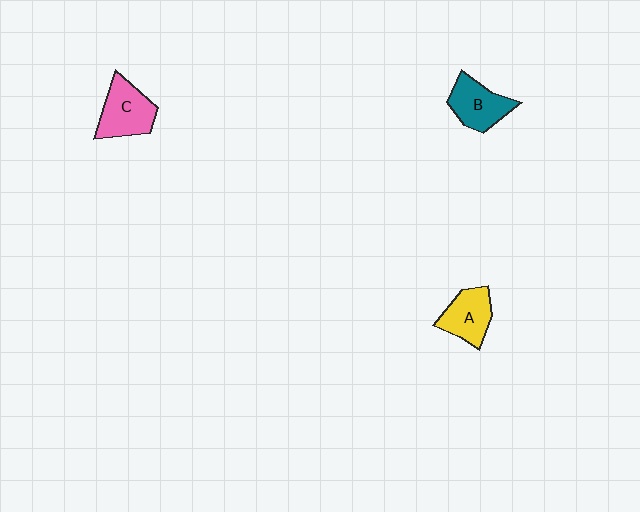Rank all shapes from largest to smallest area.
From largest to smallest: C (pink), B (teal), A (yellow).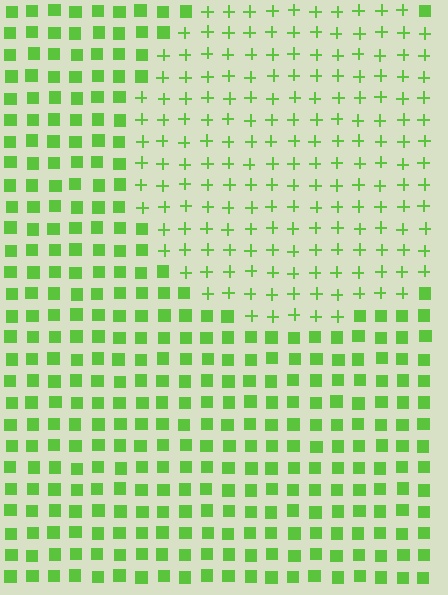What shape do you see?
I see a circle.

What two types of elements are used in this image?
The image uses plus signs inside the circle region and squares outside it.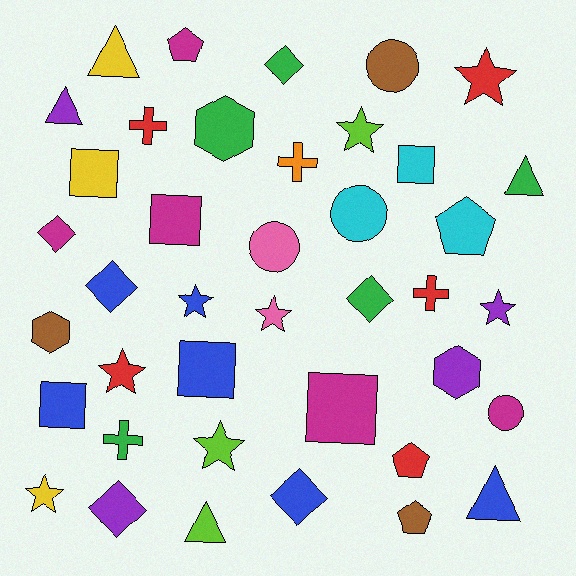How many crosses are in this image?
There are 4 crosses.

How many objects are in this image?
There are 40 objects.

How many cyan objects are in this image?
There are 3 cyan objects.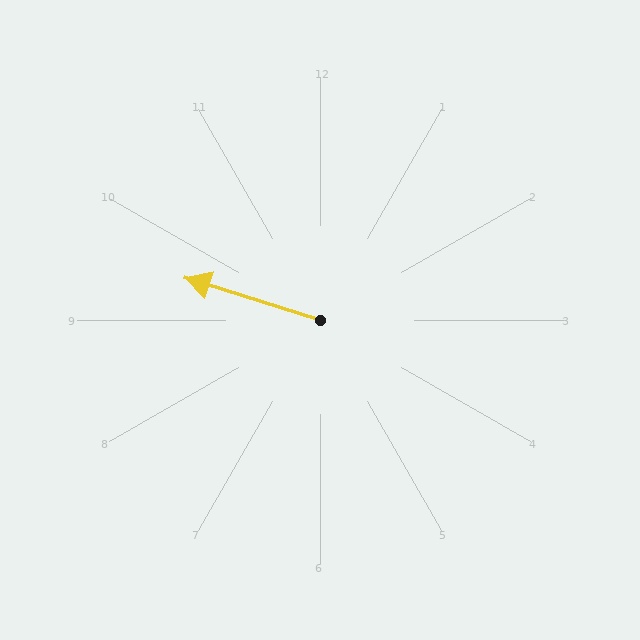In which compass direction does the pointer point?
West.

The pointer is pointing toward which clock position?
Roughly 10 o'clock.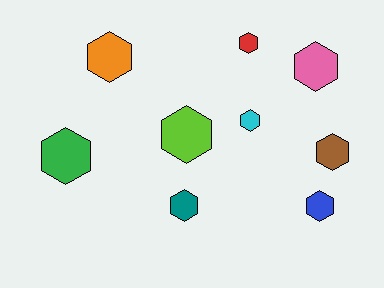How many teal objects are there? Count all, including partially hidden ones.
There is 1 teal object.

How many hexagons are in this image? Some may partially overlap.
There are 9 hexagons.